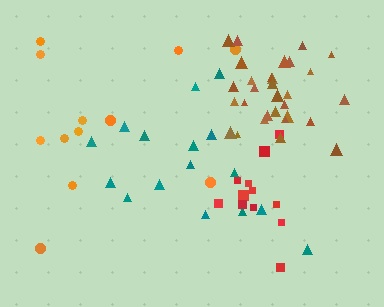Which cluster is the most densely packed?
Brown.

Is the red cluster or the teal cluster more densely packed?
Red.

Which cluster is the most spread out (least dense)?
Orange.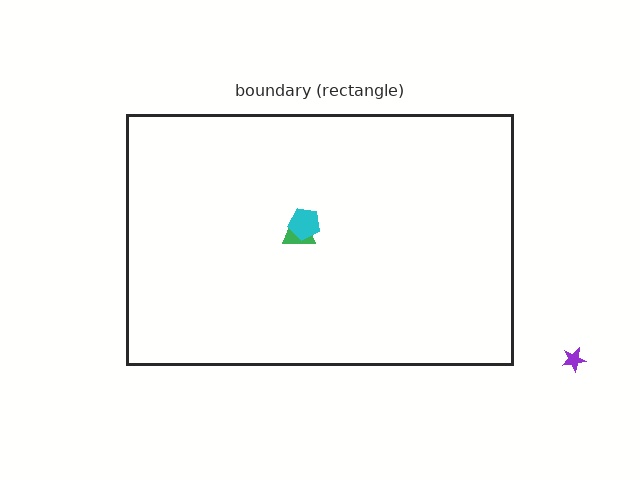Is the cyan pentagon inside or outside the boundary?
Inside.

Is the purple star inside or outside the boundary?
Outside.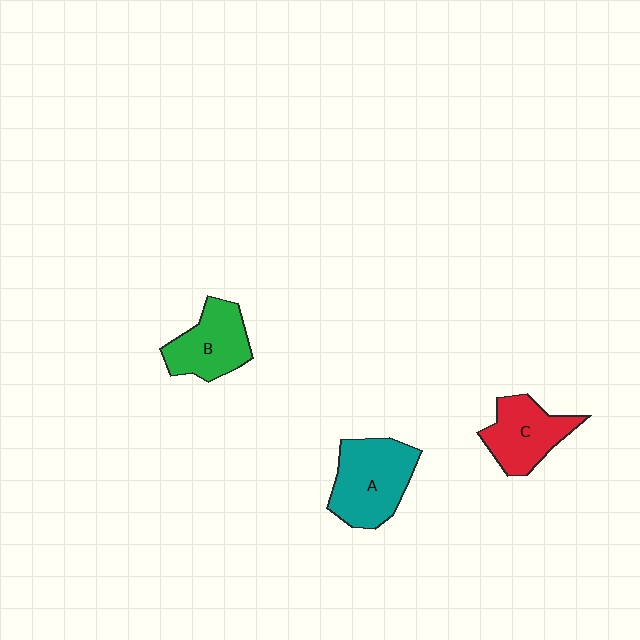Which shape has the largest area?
Shape A (teal).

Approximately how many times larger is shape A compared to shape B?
Approximately 1.3 times.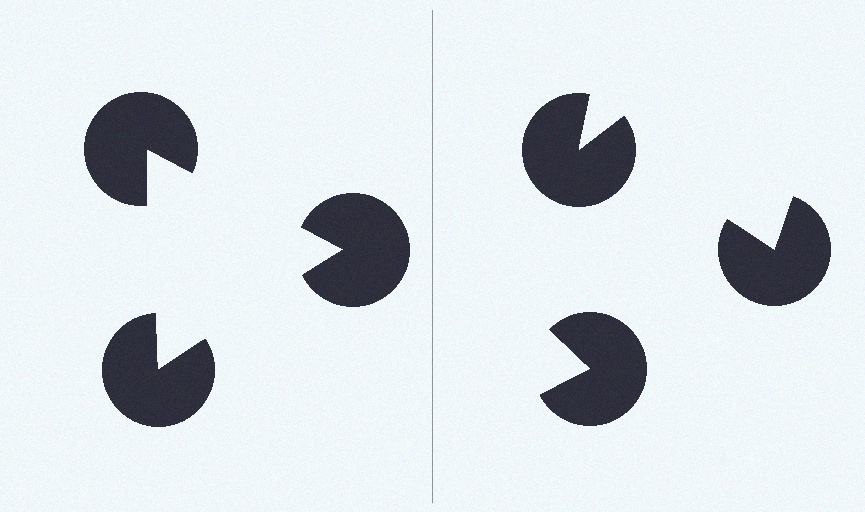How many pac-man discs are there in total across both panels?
6 — 3 on each side.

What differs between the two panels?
The pac-man discs are positioned identically on both sides; only the wedge orientations differ. On the left they align to a triangle; on the right they are misaligned.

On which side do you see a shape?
An illusory triangle appears on the left side. On the right side the wedge cuts are rotated, so no coherent shape forms.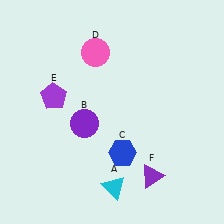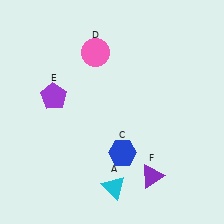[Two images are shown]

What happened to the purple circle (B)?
The purple circle (B) was removed in Image 2. It was in the bottom-left area of Image 1.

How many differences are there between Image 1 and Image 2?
There is 1 difference between the two images.